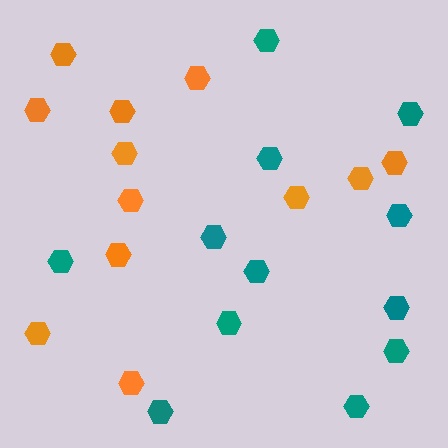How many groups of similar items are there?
There are 2 groups: one group of teal hexagons (12) and one group of orange hexagons (12).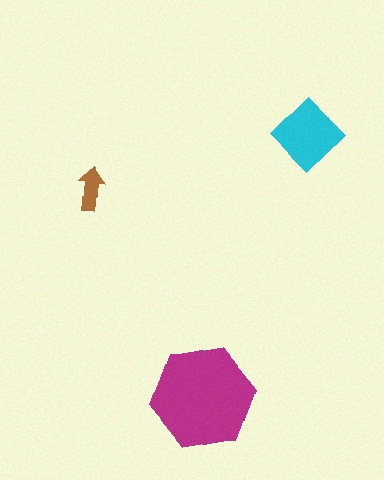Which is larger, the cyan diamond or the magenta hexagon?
The magenta hexagon.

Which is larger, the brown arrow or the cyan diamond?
The cyan diamond.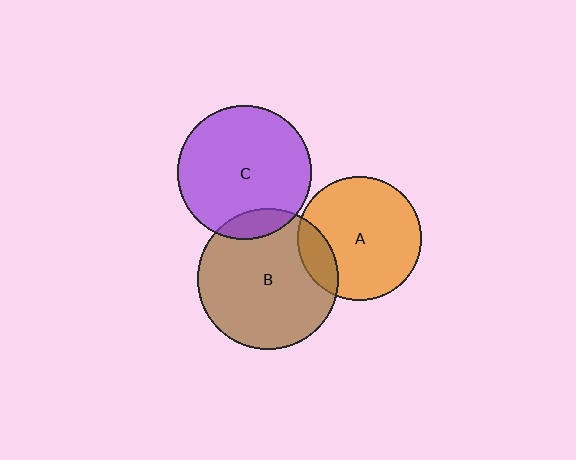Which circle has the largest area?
Circle B (brown).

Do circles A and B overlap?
Yes.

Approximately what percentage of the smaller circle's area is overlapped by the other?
Approximately 15%.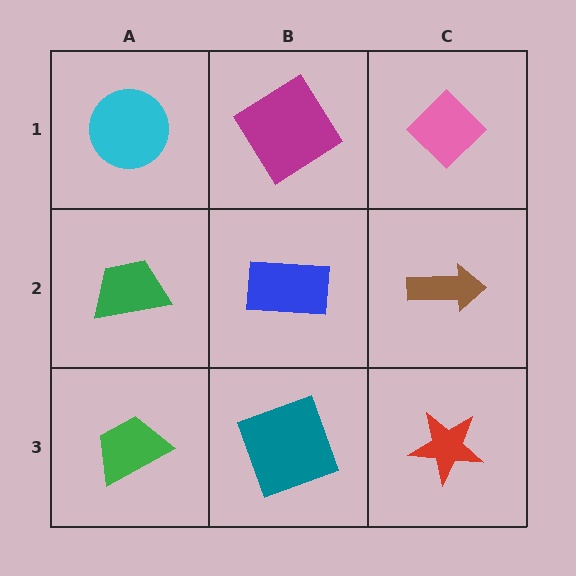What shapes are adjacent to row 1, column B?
A blue rectangle (row 2, column B), a cyan circle (row 1, column A), a pink diamond (row 1, column C).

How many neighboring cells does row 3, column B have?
3.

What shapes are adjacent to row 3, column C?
A brown arrow (row 2, column C), a teal square (row 3, column B).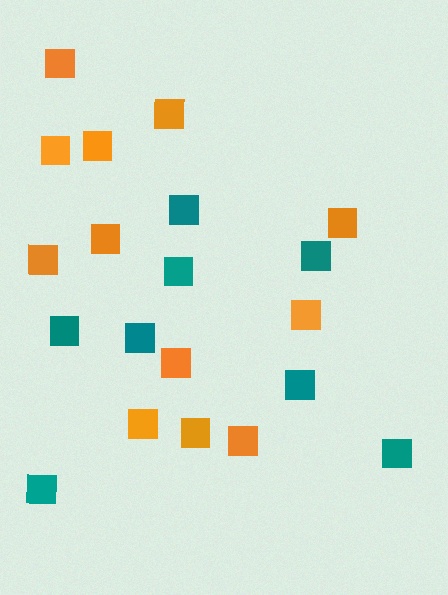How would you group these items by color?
There are 2 groups: one group of teal squares (8) and one group of orange squares (12).